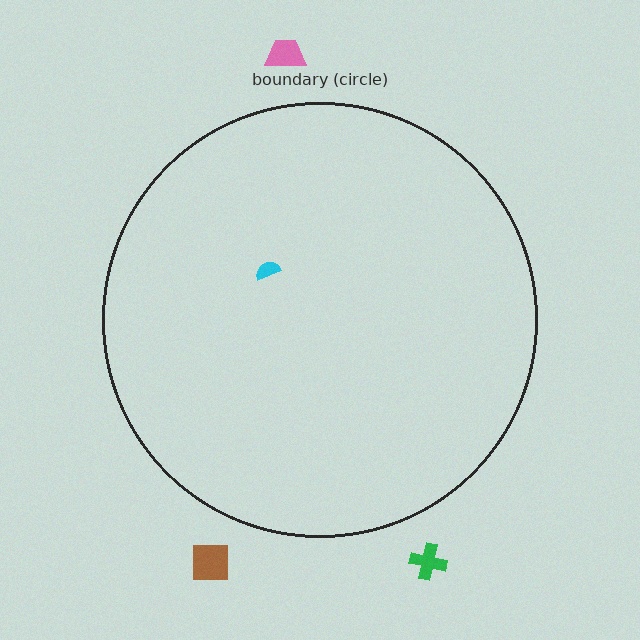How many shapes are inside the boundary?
1 inside, 3 outside.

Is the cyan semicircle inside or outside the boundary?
Inside.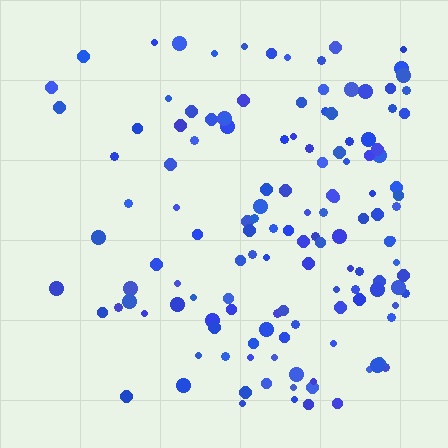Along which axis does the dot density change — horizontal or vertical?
Horizontal.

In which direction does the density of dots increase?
From left to right, with the right side densest.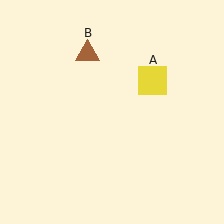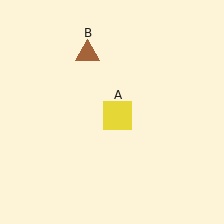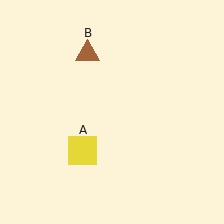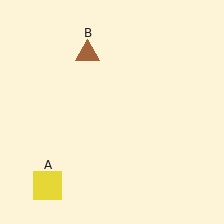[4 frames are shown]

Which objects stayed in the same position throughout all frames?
Brown triangle (object B) remained stationary.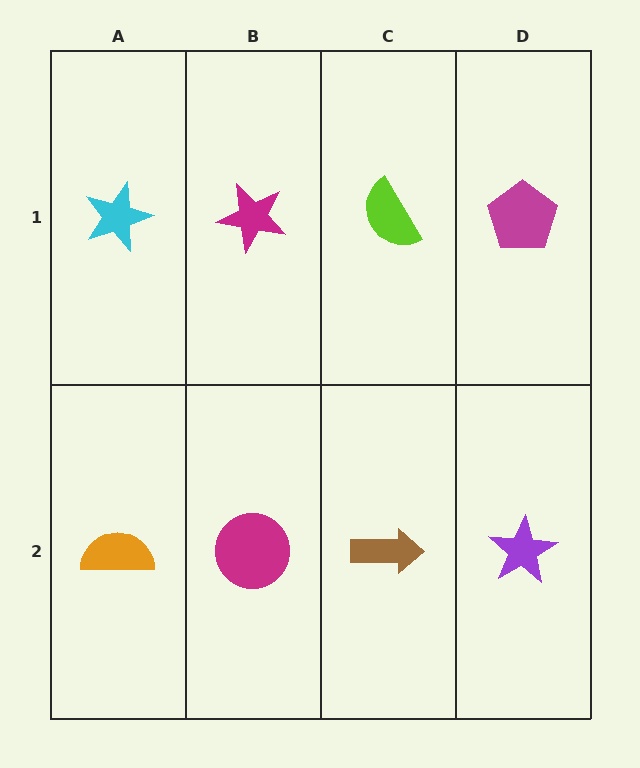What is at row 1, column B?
A magenta star.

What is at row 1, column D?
A magenta pentagon.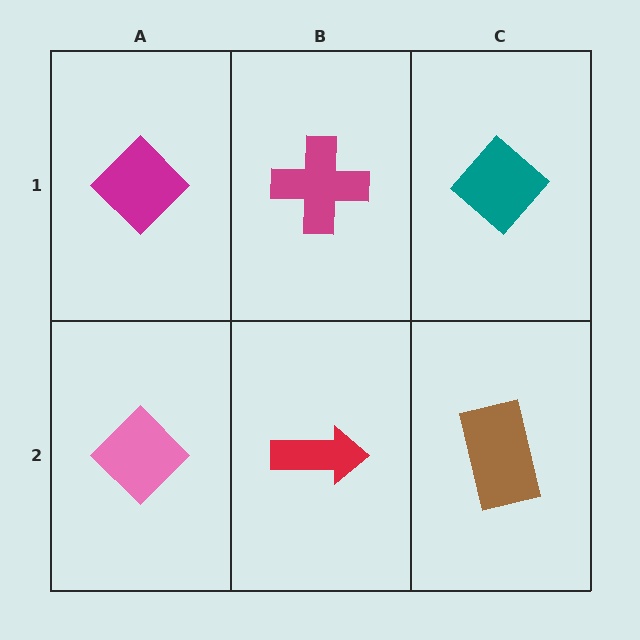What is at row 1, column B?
A magenta cross.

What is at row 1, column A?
A magenta diamond.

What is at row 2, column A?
A pink diamond.